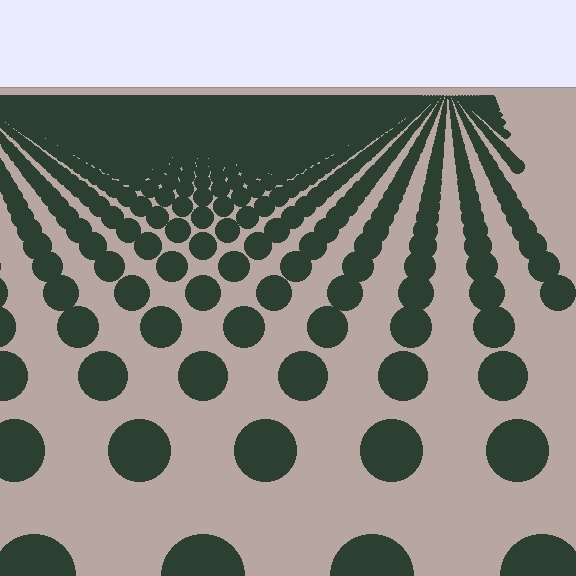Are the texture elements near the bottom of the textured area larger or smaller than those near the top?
Larger. Near the bottom, elements are closer to the viewer and appear at a bigger on-screen size.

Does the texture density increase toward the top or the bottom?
Density increases toward the top.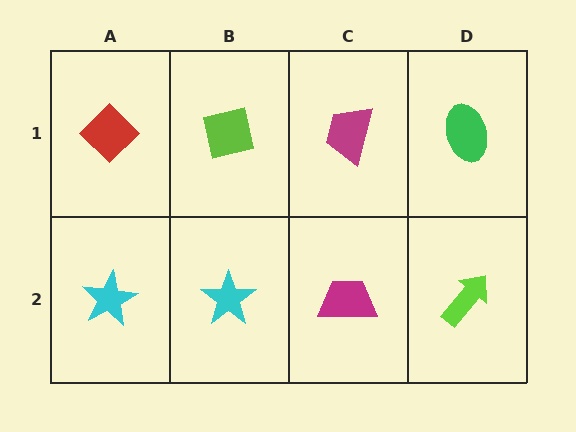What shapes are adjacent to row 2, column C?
A magenta trapezoid (row 1, column C), a cyan star (row 2, column B), a lime arrow (row 2, column D).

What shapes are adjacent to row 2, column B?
A lime square (row 1, column B), a cyan star (row 2, column A), a magenta trapezoid (row 2, column C).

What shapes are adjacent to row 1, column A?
A cyan star (row 2, column A), a lime square (row 1, column B).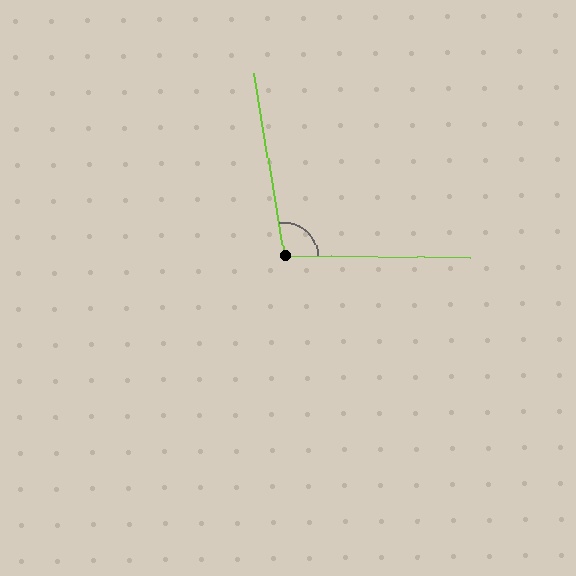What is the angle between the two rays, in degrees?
Approximately 101 degrees.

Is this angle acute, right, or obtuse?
It is obtuse.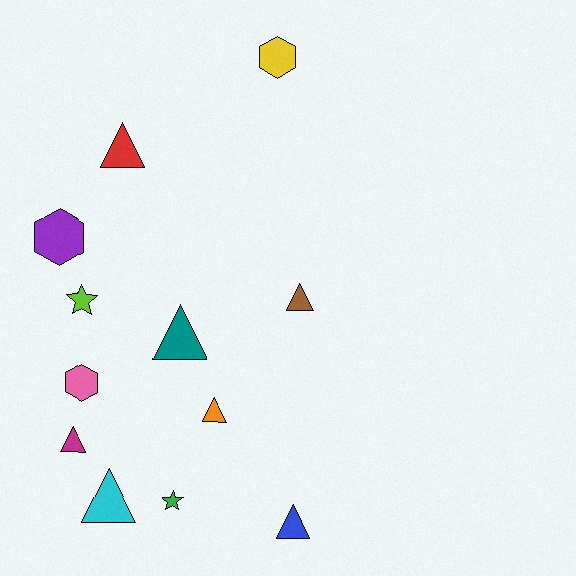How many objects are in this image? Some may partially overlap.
There are 12 objects.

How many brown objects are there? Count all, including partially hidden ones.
There is 1 brown object.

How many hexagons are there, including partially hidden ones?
There are 3 hexagons.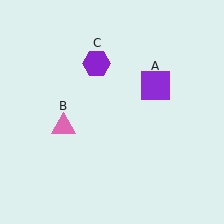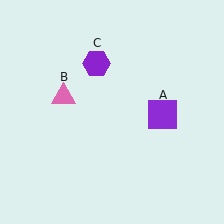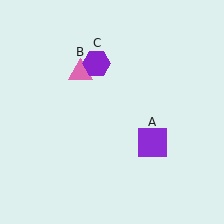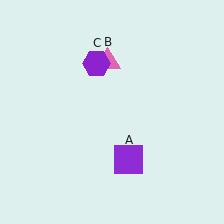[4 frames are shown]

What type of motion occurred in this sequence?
The purple square (object A), pink triangle (object B) rotated clockwise around the center of the scene.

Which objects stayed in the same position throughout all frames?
Purple hexagon (object C) remained stationary.